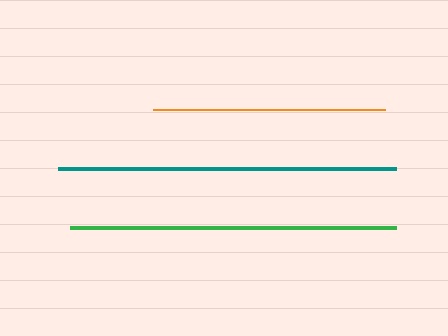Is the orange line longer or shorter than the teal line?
The teal line is longer than the orange line.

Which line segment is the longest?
The teal line is the longest at approximately 338 pixels.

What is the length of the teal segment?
The teal segment is approximately 338 pixels long.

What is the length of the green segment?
The green segment is approximately 326 pixels long.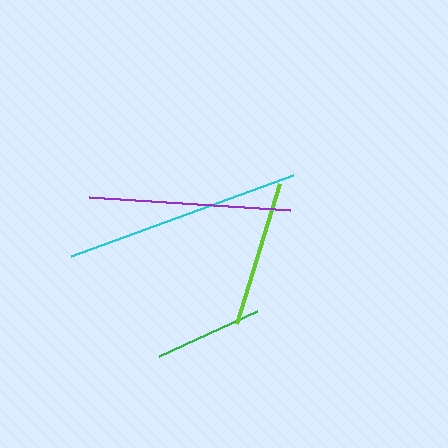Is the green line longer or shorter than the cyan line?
The cyan line is longer than the green line.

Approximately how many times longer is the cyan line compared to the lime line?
The cyan line is approximately 1.6 times the length of the lime line.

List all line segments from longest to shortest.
From longest to shortest: cyan, purple, lime, green.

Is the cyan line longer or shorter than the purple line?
The cyan line is longer than the purple line.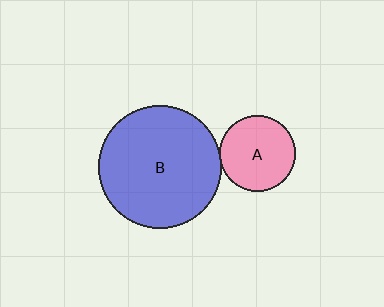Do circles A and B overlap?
Yes.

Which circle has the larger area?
Circle B (blue).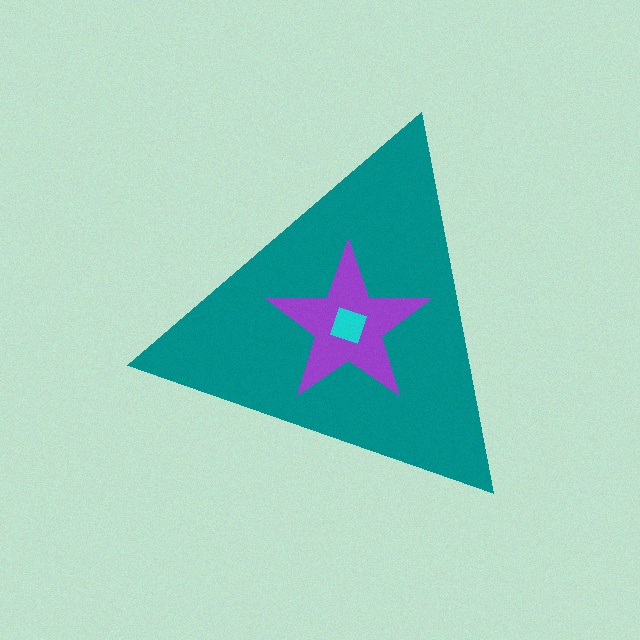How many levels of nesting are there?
3.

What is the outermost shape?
The teal triangle.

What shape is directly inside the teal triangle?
The purple star.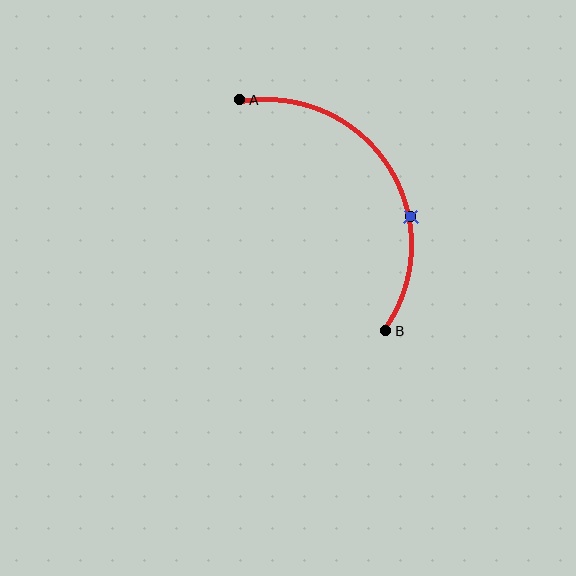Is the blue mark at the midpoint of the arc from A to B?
No. The blue mark lies on the arc but is closer to endpoint B. The arc midpoint would be at the point on the curve equidistant along the arc from both A and B.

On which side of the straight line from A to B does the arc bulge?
The arc bulges to the right of the straight line connecting A and B.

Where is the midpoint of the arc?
The arc midpoint is the point on the curve farthest from the straight line joining A and B. It sits to the right of that line.